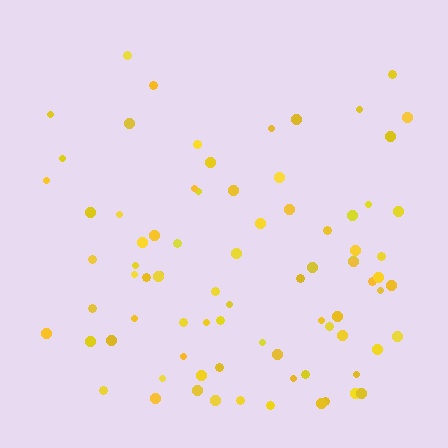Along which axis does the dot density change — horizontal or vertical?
Vertical.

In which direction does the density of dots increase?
From top to bottom, with the bottom side densest.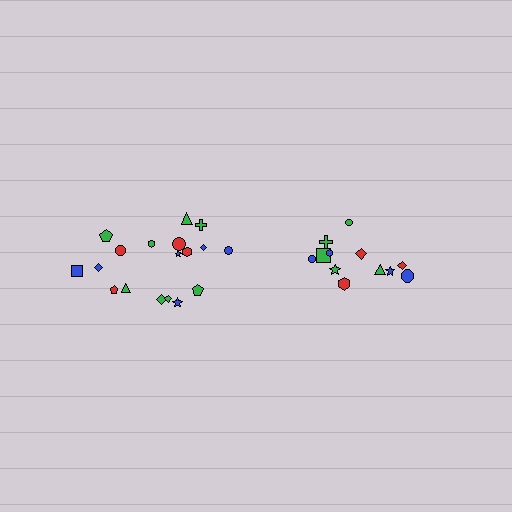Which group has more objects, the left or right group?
The left group.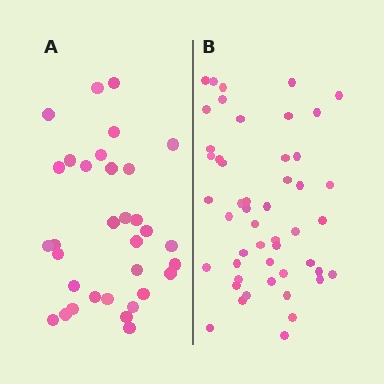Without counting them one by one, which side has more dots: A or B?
Region B (the right region) has more dots.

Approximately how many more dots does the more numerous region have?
Region B has approximately 15 more dots than region A.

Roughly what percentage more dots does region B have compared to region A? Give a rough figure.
About 50% more.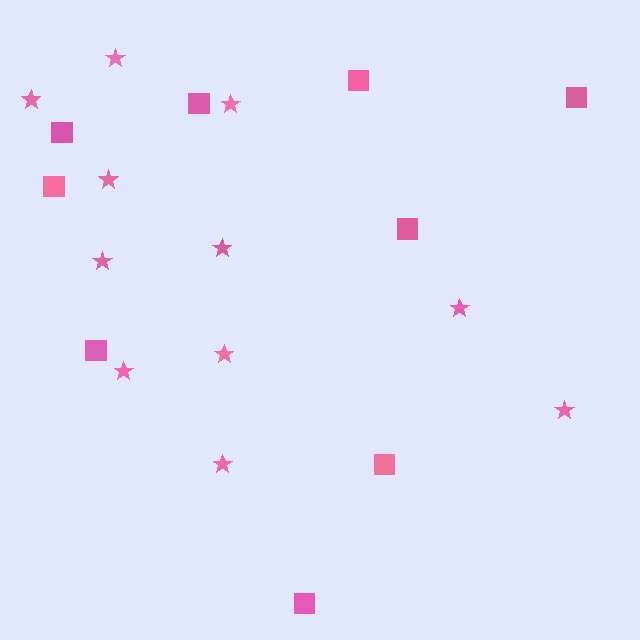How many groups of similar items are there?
There are 2 groups: one group of squares (9) and one group of stars (11).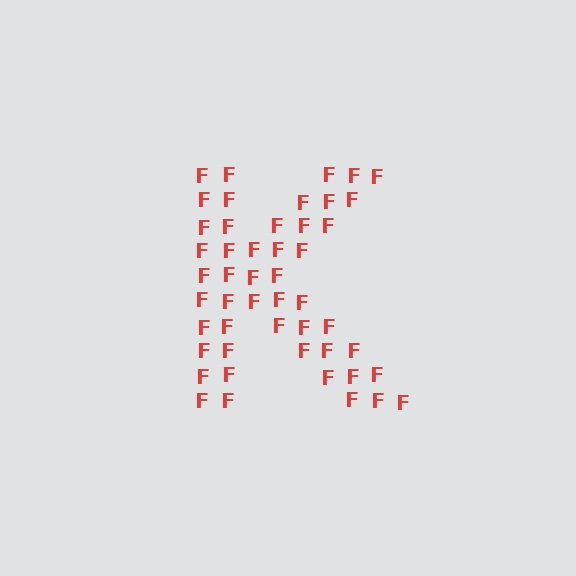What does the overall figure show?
The overall figure shows the letter K.